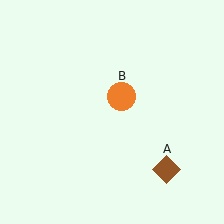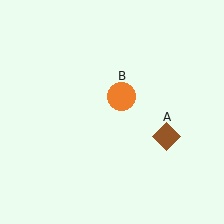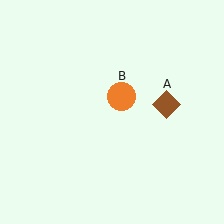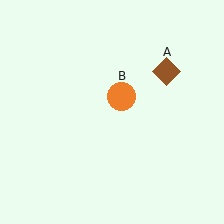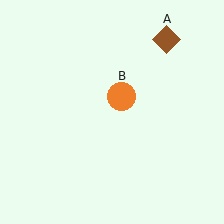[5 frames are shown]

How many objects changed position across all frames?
1 object changed position: brown diamond (object A).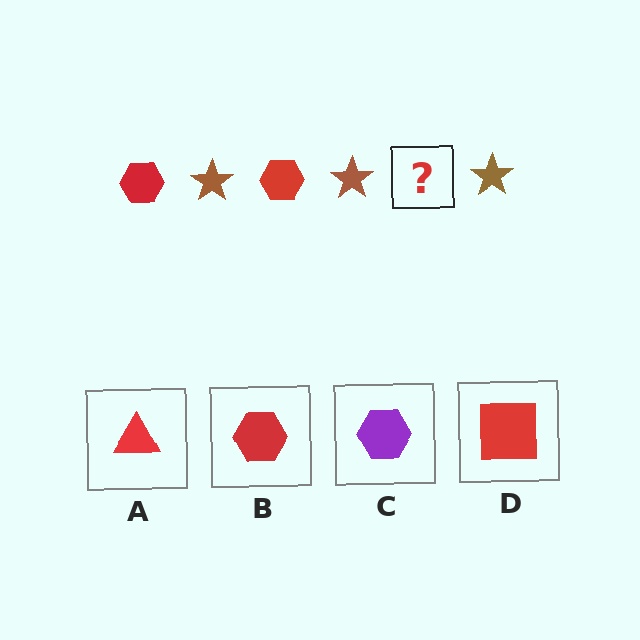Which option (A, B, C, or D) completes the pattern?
B.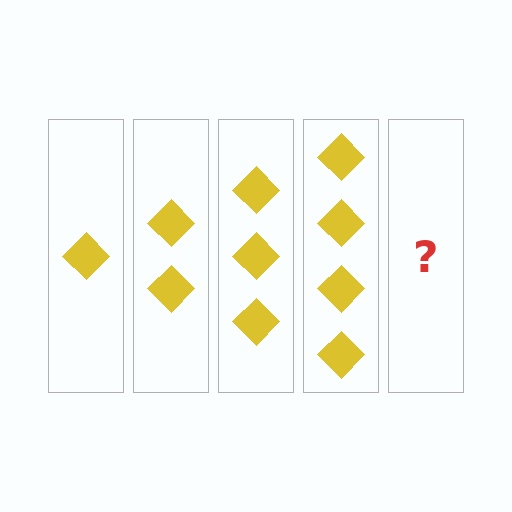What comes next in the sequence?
The next element should be 5 diamonds.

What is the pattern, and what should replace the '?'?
The pattern is that each step adds one more diamond. The '?' should be 5 diamonds.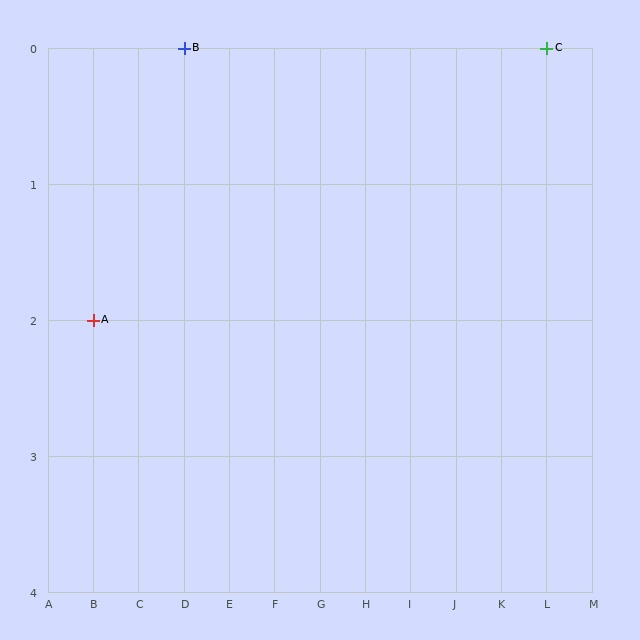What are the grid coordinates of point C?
Point C is at grid coordinates (L, 0).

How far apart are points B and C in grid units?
Points B and C are 8 columns apart.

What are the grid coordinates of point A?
Point A is at grid coordinates (B, 2).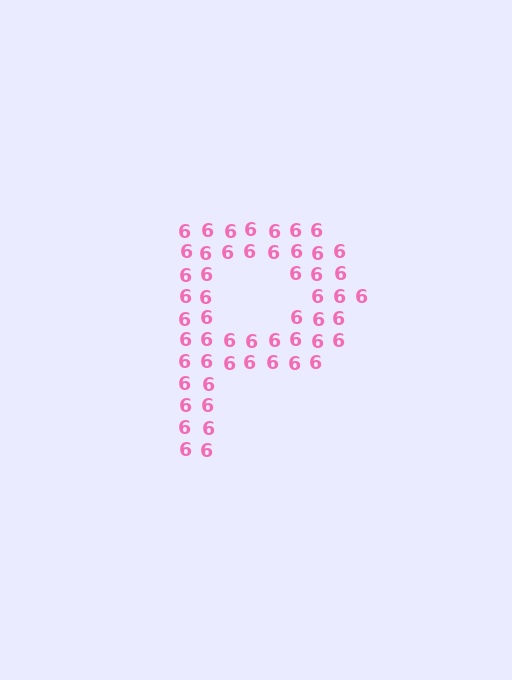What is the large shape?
The large shape is the letter P.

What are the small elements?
The small elements are digit 6's.